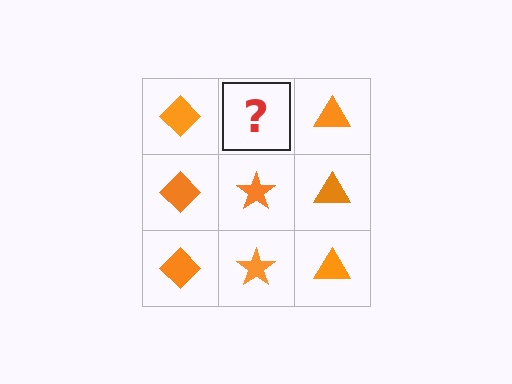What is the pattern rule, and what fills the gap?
The rule is that each column has a consistent shape. The gap should be filled with an orange star.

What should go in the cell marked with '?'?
The missing cell should contain an orange star.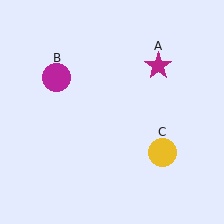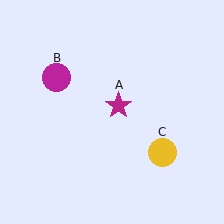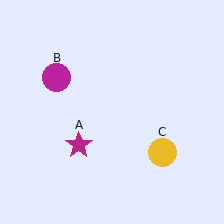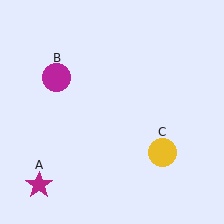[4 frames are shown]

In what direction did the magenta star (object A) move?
The magenta star (object A) moved down and to the left.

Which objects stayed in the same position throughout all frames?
Magenta circle (object B) and yellow circle (object C) remained stationary.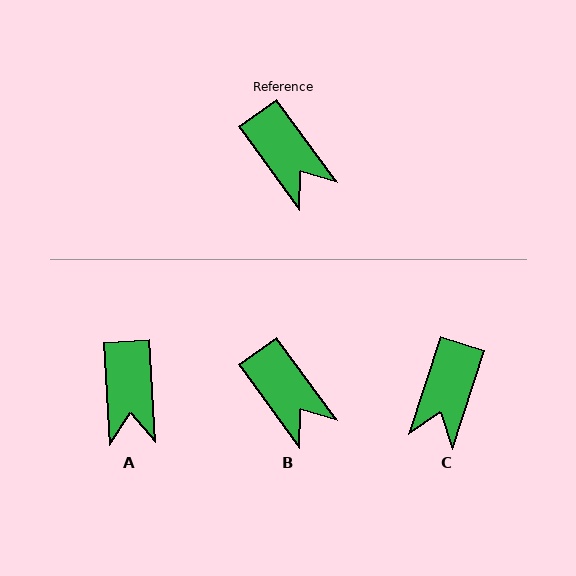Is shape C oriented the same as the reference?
No, it is off by about 54 degrees.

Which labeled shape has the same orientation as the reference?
B.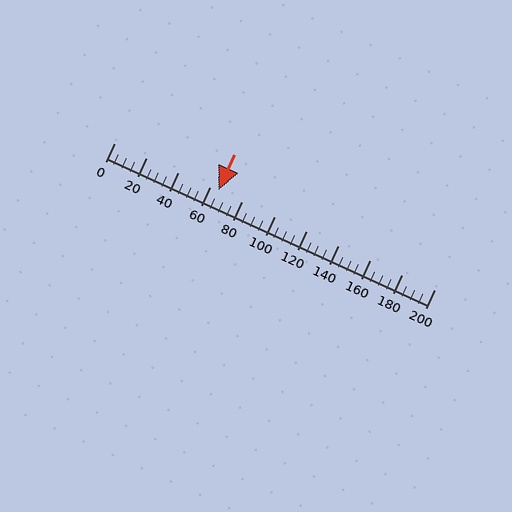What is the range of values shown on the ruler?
The ruler shows values from 0 to 200.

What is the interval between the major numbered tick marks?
The major tick marks are spaced 20 units apart.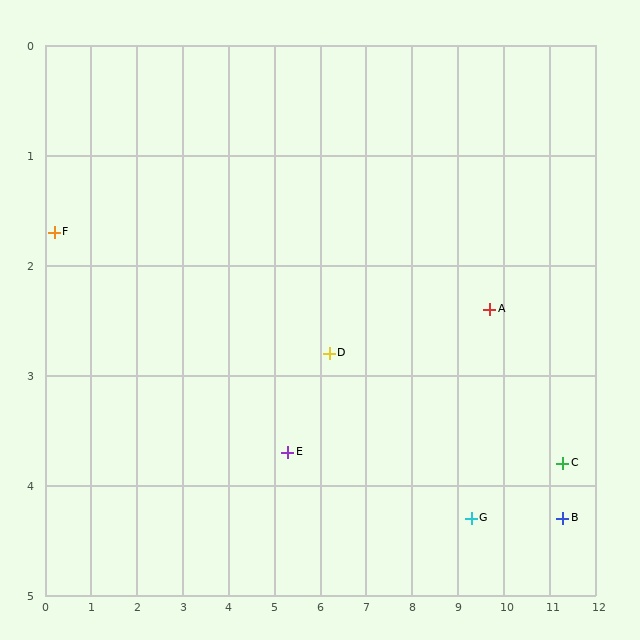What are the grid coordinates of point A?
Point A is at approximately (9.7, 2.4).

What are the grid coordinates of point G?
Point G is at approximately (9.3, 4.3).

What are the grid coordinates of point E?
Point E is at approximately (5.3, 3.7).